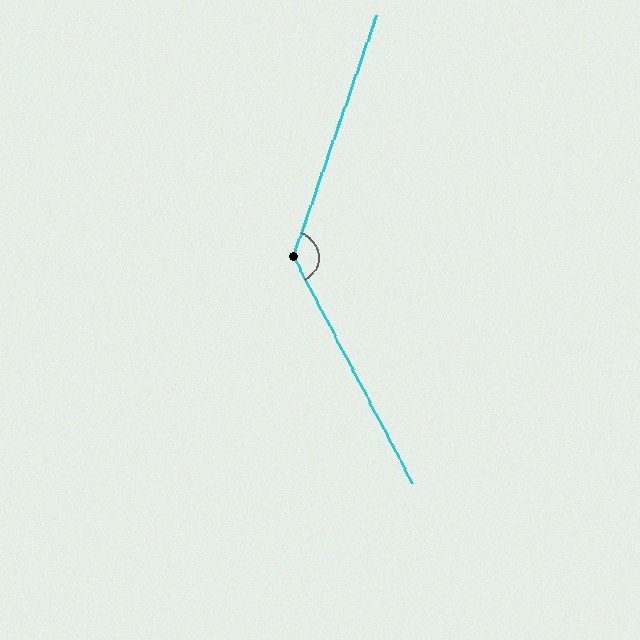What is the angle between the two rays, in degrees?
Approximately 133 degrees.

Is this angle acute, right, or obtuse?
It is obtuse.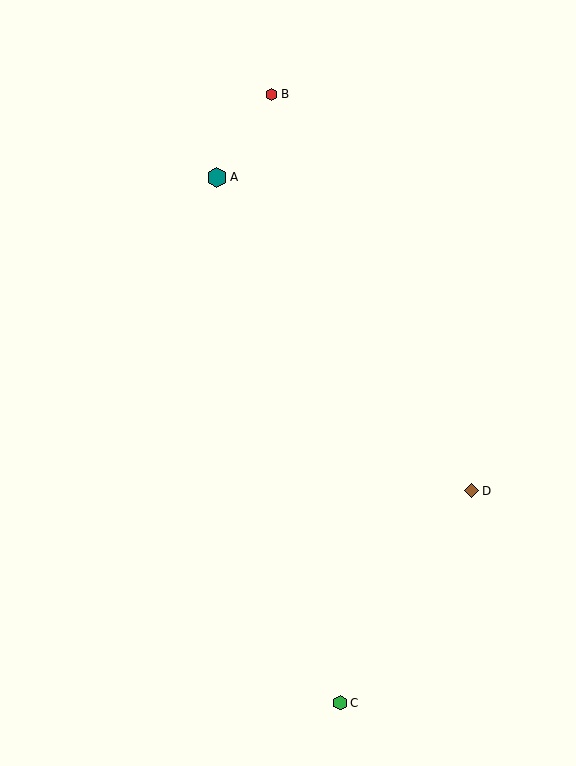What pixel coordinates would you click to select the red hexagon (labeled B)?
Click at (271, 94) to select the red hexagon B.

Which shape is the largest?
The teal hexagon (labeled A) is the largest.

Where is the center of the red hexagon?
The center of the red hexagon is at (271, 94).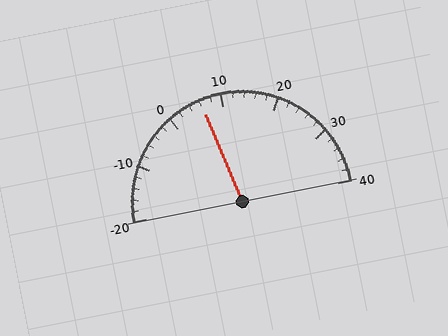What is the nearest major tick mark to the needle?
The nearest major tick mark is 10.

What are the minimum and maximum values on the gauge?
The gauge ranges from -20 to 40.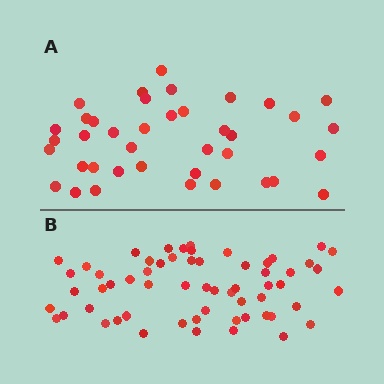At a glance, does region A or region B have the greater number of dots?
Region B (the bottom region) has more dots.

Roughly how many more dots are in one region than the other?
Region B has approximately 20 more dots than region A.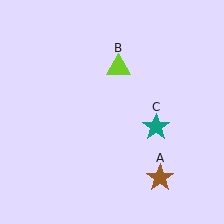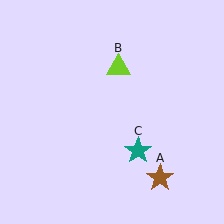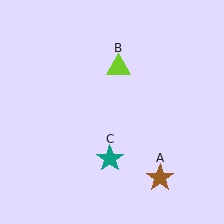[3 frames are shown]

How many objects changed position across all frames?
1 object changed position: teal star (object C).